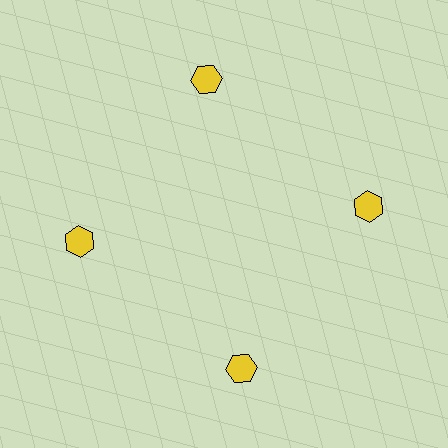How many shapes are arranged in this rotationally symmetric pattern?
There are 4 shapes, arranged in 4 groups of 1.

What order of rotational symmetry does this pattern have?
This pattern has 4-fold rotational symmetry.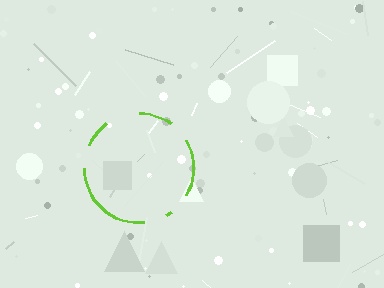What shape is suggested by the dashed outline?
The dashed outline suggests a circle.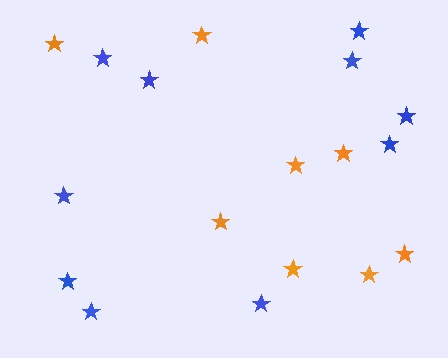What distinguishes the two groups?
There are 2 groups: one group of orange stars (8) and one group of blue stars (10).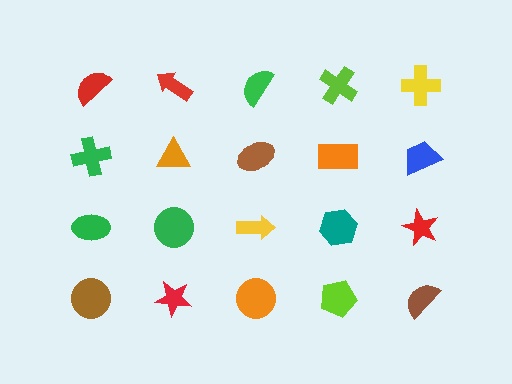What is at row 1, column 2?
A red arrow.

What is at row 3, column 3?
A yellow arrow.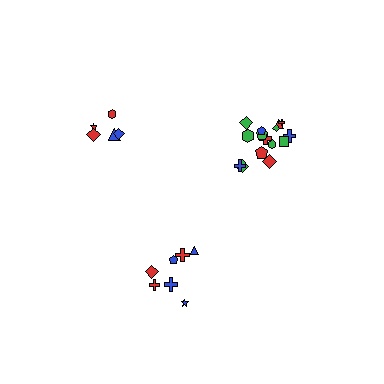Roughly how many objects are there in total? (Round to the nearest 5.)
Roughly 25 objects in total.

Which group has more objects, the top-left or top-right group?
The top-right group.